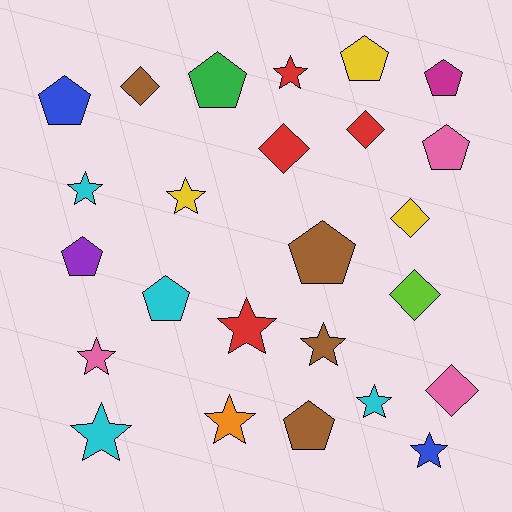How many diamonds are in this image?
There are 6 diamonds.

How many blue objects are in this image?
There are 2 blue objects.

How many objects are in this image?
There are 25 objects.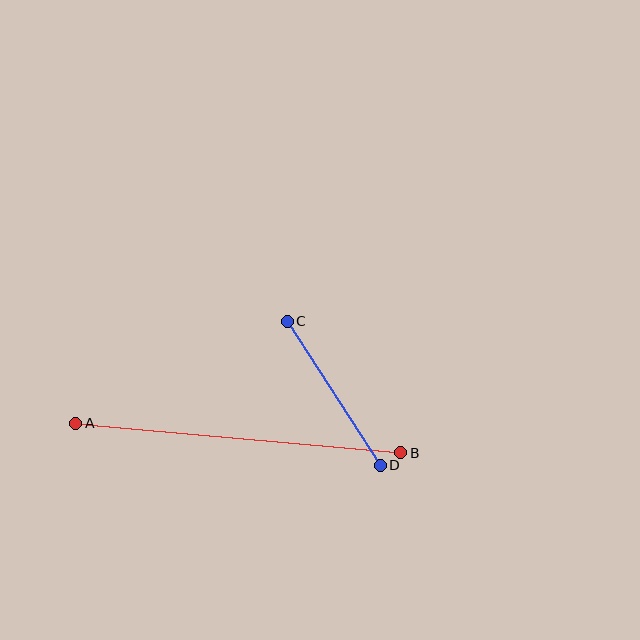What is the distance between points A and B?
The distance is approximately 327 pixels.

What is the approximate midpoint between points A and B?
The midpoint is at approximately (238, 438) pixels.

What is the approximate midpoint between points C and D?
The midpoint is at approximately (334, 393) pixels.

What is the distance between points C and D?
The distance is approximately 171 pixels.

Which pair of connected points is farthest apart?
Points A and B are farthest apart.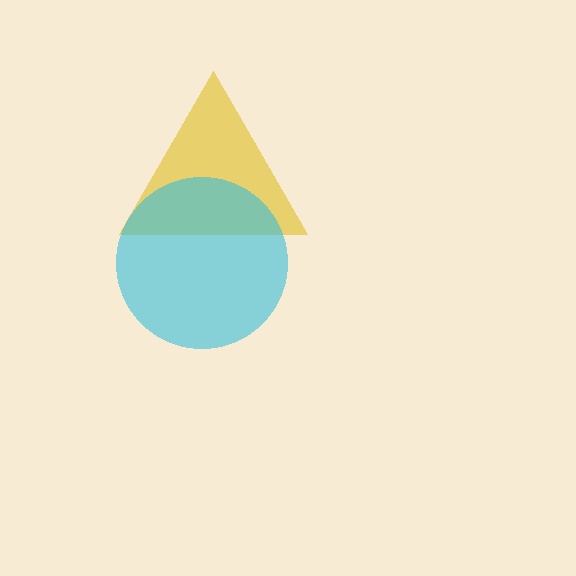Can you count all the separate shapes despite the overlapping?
Yes, there are 2 separate shapes.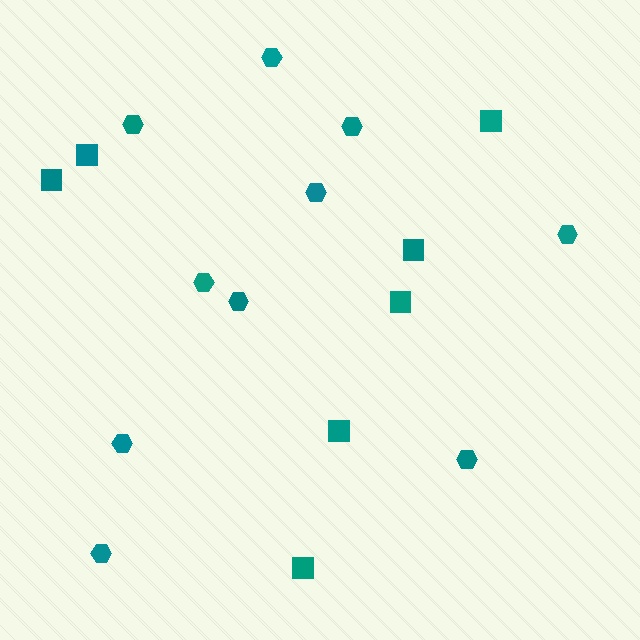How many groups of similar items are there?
There are 2 groups: one group of squares (7) and one group of hexagons (10).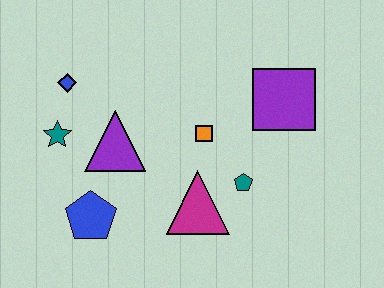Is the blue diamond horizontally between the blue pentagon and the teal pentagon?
No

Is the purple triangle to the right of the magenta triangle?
No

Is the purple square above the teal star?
Yes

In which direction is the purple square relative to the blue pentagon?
The purple square is to the right of the blue pentagon.